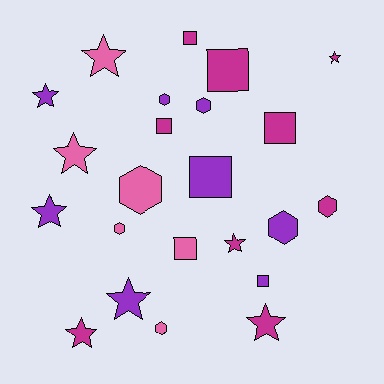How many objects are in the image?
There are 23 objects.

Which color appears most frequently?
Magenta, with 9 objects.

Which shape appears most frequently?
Star, with 9 objects.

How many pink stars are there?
There are 2 pink stars.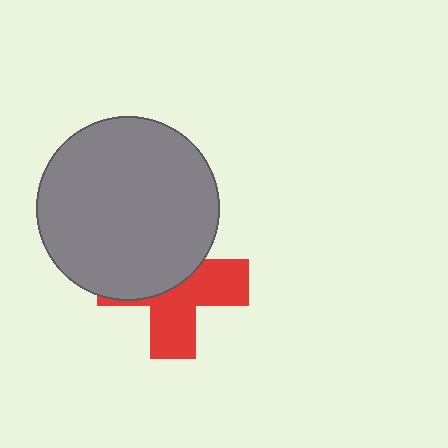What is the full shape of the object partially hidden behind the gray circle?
The partially hidden object is a red cross.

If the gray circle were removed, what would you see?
You would see the complete red cross.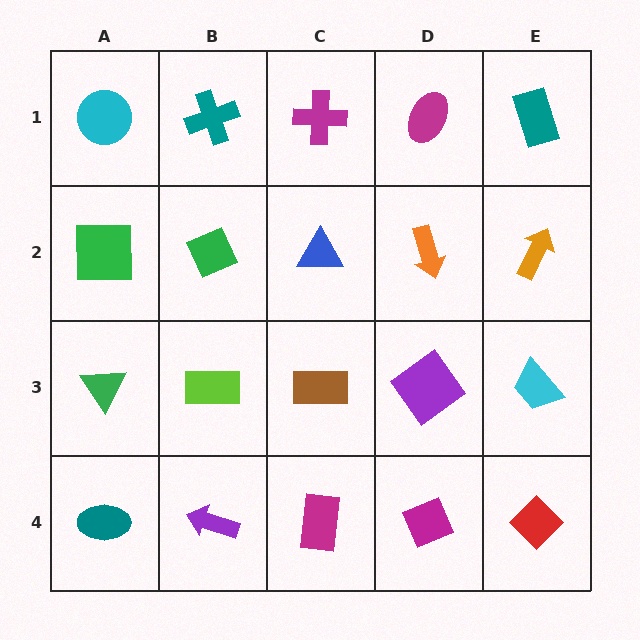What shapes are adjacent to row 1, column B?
A green diamond (row 2, column B), a cyan circle (row 1, column A), a magenta cross (row 1, column C).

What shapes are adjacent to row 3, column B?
A green diamond (row 2, column B), a purple arrow (row 4, column B), a green triangle (row 3, column A), a brown rectangle (row 3, column C).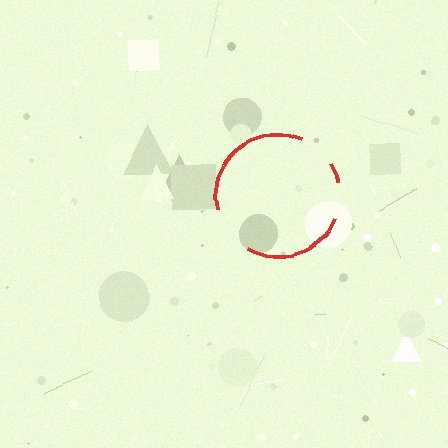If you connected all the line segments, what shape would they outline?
They would outline a circle.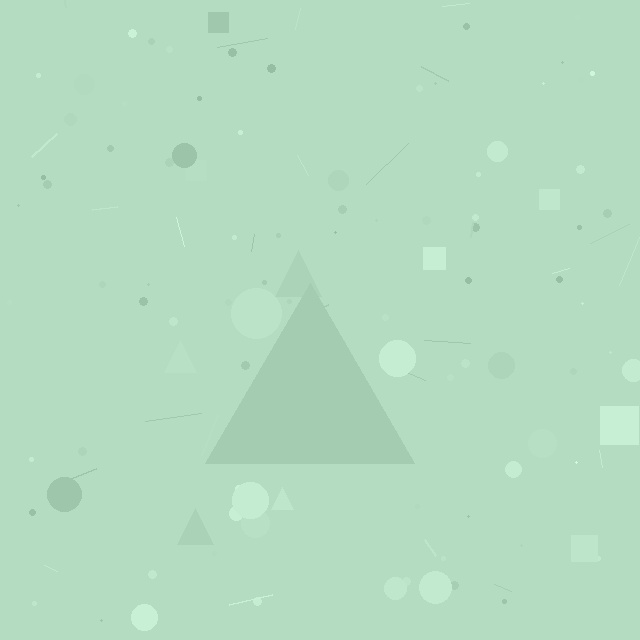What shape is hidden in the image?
A triangle is hidden in the image.